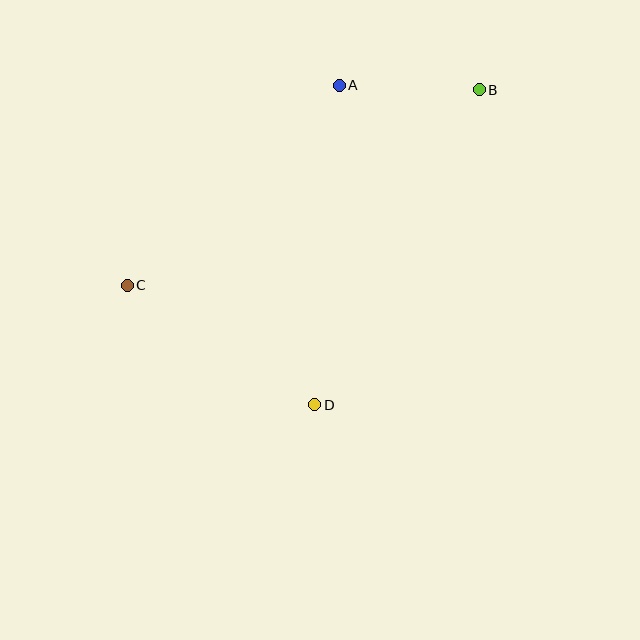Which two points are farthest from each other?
Points B and C are farthest from each other.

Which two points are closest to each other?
Points A and B are closest to each other.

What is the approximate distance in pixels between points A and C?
The distance between A and C is approximately 292 pixels.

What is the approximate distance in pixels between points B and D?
The distance between B and D is approximately 355 pixels.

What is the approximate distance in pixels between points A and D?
The distance between A and D is approximately 320 pixels.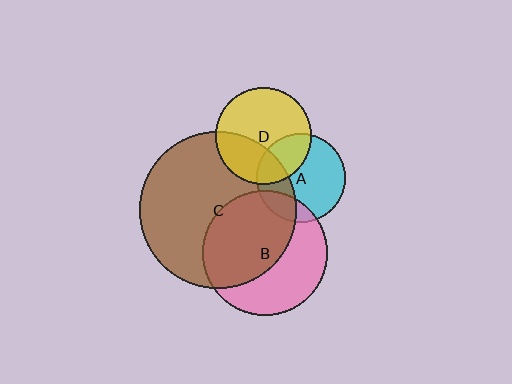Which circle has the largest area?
Circle C (brown).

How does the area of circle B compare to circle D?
Approximately 1.7 times.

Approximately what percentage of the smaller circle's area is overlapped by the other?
Approximately 35%.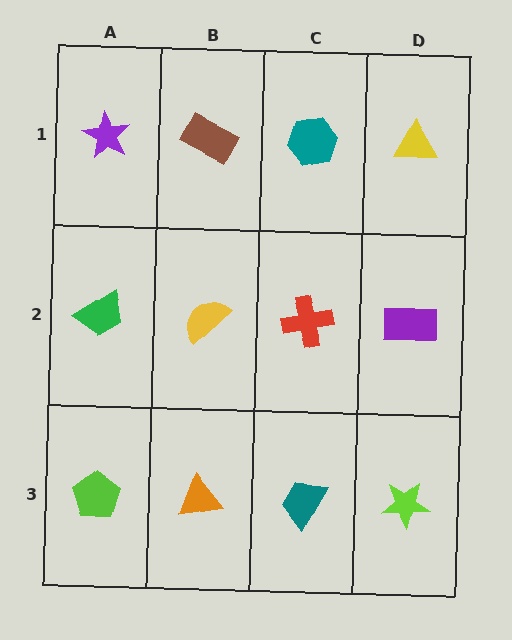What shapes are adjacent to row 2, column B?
A brown rectangle (row 1, column B), an orange triangle (row 3, column B), a green trapezoid (row 2, column A), a red cross (row 2, column C).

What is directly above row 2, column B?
A brown rectangle.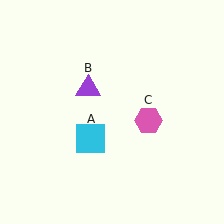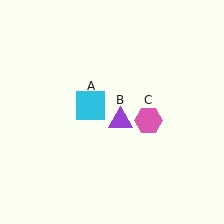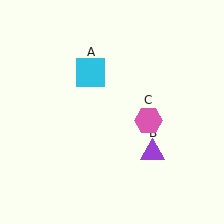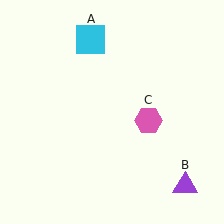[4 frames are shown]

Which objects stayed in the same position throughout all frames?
Pink hexagon (object C) remained stationary.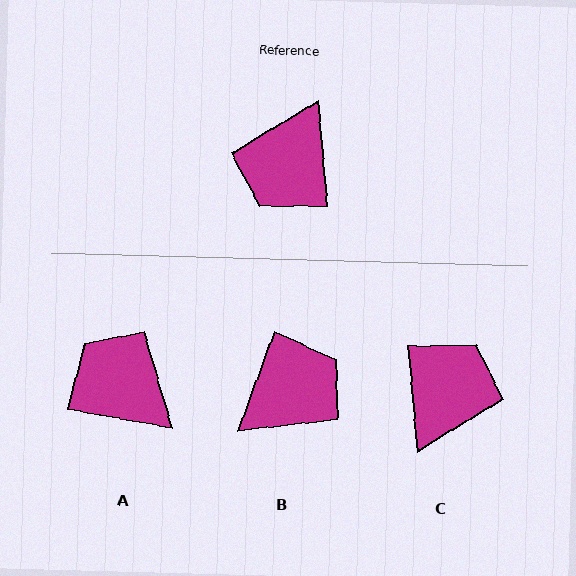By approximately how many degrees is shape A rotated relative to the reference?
Approximately 106 degrees clockwise.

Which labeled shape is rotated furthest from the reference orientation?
C, about 180 degrees away.